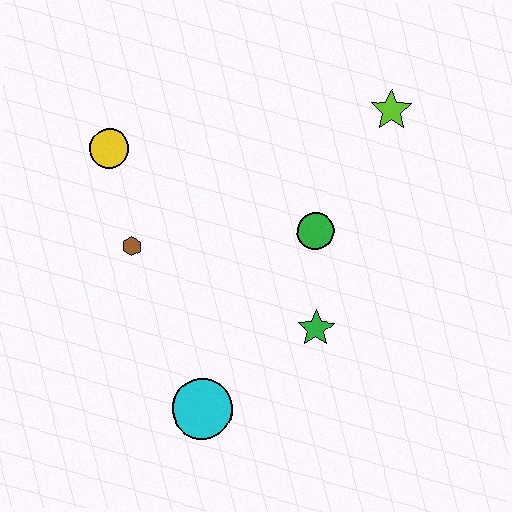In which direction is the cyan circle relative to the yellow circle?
The cyan circle is below the yellow circle.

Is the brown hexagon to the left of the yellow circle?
No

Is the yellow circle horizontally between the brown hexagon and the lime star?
No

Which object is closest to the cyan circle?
The green star is closest to the cyan circle.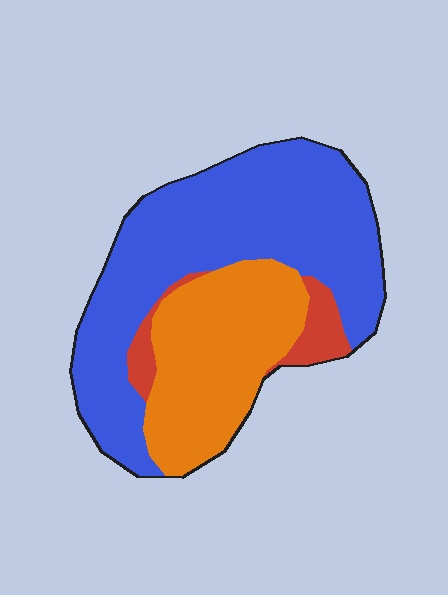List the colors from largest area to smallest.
From largest to smallest: blue, orange, red.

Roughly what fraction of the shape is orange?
Orange covers 33% of the shape.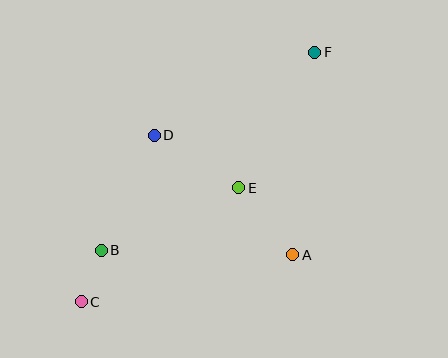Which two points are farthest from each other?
Points C and F are farthest from each other.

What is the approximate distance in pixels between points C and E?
The distance between C and E is approximately 195 pixels.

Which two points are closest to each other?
Points B and C are closest to each other.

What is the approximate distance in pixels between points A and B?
The distance between A and B is approximately 191 pixels.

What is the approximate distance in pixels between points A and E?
The distance between A and E is approximately 86 pixels.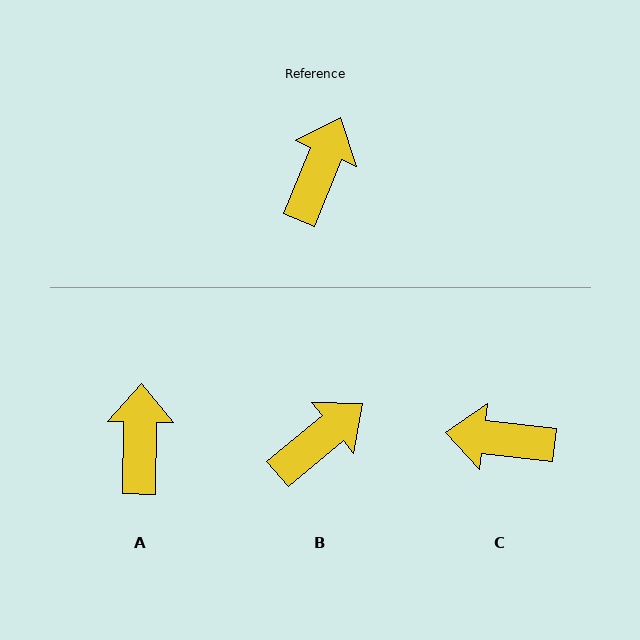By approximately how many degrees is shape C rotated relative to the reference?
Approximately 106 degrees counter-clockwise.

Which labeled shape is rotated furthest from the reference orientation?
C, about 106 degrees away.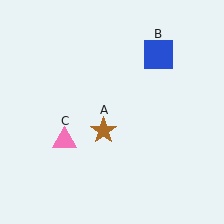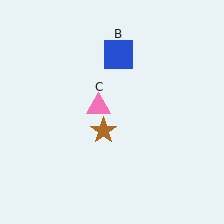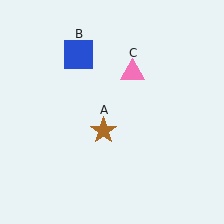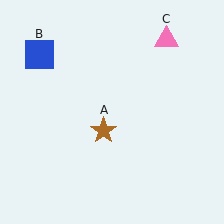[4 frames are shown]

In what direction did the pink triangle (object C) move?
The pink triangle (object C) moved up and to the right.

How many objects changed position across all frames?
2 objects changed position: blue square (object B), pink triangle (object C).